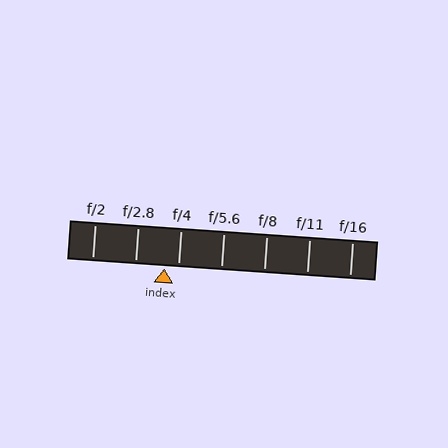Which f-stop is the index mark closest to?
The index mark is closest to f/4.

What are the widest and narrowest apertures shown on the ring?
The widest aperture shown is f/2 and the narrowest is f/16.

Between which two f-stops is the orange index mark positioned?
The index mark is between f/2.8 and f/4.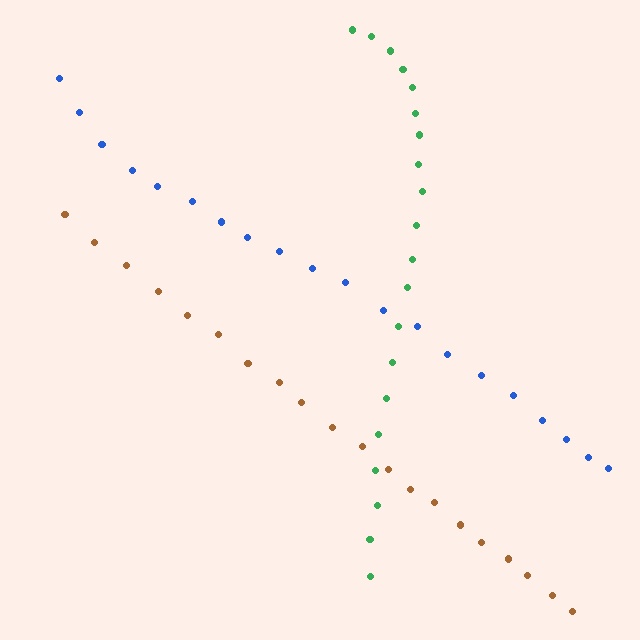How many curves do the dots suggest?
There are 3 distinct paths.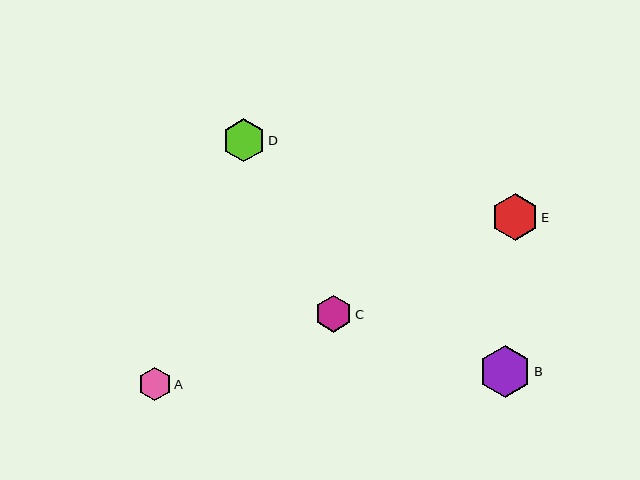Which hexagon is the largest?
Hexagon B is the largest with a size of approximately 52 pixels.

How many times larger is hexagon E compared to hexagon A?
Hexagon E is approximately 1.4 times the size of hexagon A.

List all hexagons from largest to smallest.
From largest to smallest: B, E, D, C, A.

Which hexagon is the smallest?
Hexagon A is the smallest with a size of approximately 32 pixels.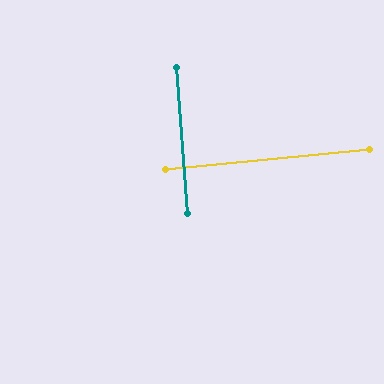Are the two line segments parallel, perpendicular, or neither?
Perpendicular — they meet at approximately 89°.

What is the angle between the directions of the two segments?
Approximately 89 degrees.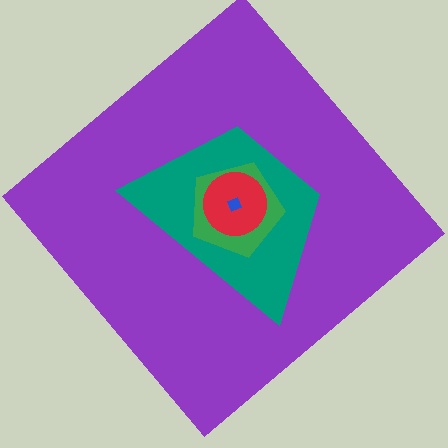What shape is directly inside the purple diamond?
The teal trapezoid.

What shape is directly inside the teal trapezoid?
The green pentagon.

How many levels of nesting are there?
5.